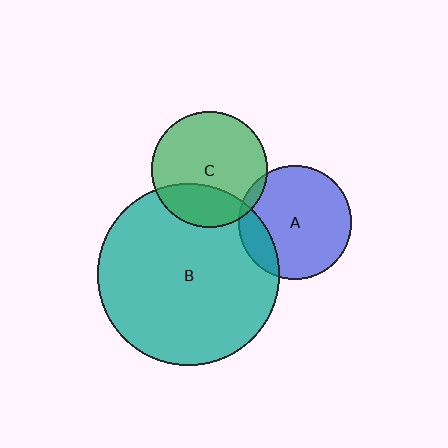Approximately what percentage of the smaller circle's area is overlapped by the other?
Approximately 15%.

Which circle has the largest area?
Circle B (teal).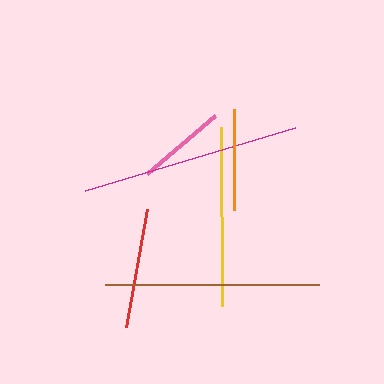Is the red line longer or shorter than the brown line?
The brown line is longer than the red line.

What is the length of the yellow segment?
The yellow segment is approximately 179 pixels long.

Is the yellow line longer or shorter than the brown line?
The brown line is longer than the yellow line.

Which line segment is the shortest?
The pink line is the shortest at approximately 90 pixels.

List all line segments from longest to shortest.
From longest to shortest: magenta, brown, yellow, red, orange, pink.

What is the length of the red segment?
The red segment is approximately 121 pixels long.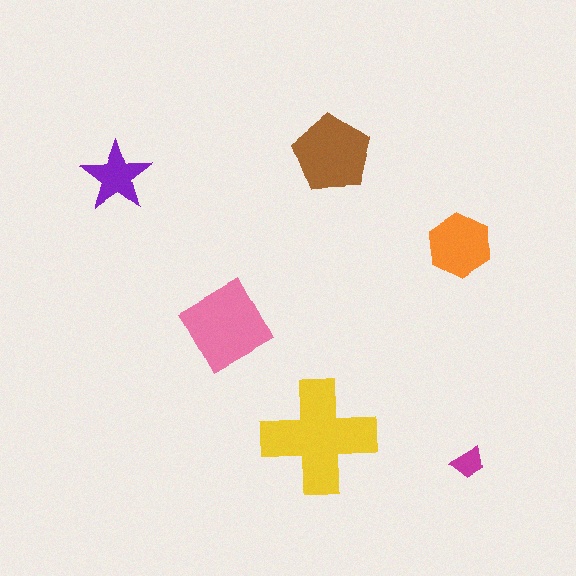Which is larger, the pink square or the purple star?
The pink square.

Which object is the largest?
The yellow cross.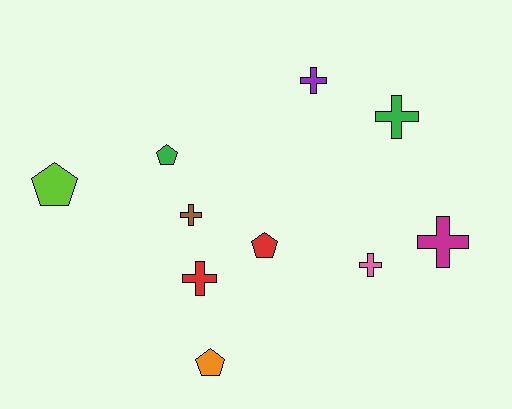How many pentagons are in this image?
There are 4 pentagons.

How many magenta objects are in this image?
There is 1 magenta object.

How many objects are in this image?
There are 10 objects.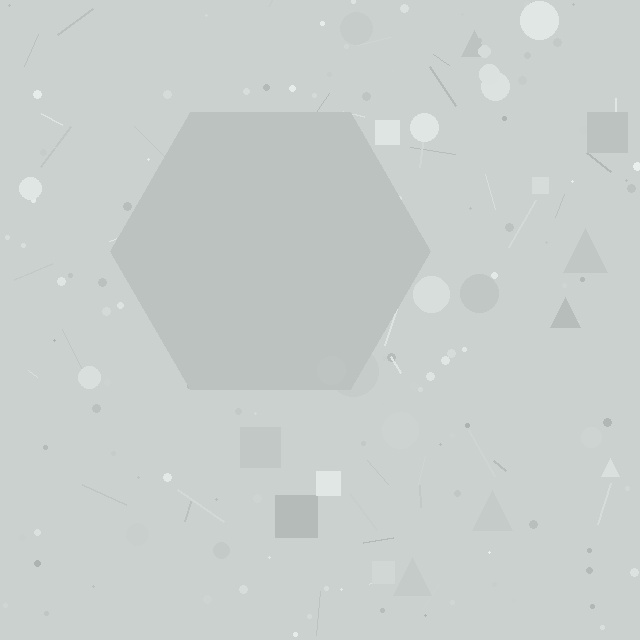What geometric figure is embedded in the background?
A hexagon is embedded in the background.